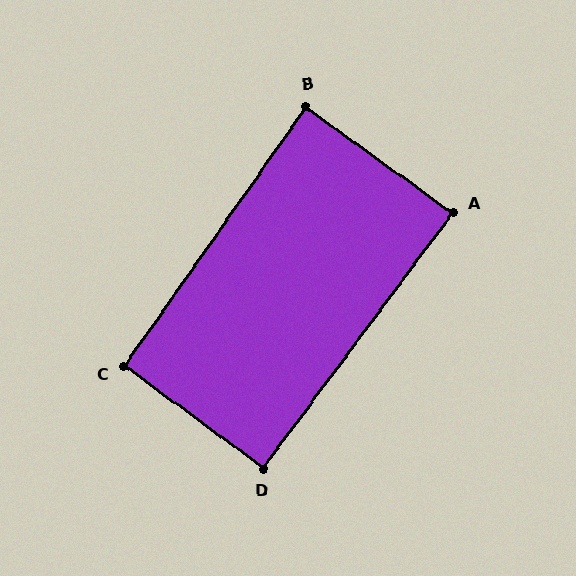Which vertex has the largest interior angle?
C, at approximately 91 degrees.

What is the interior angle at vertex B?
Approximately 90 degrees (approximately right).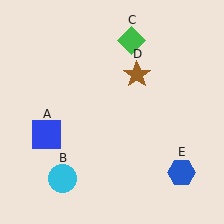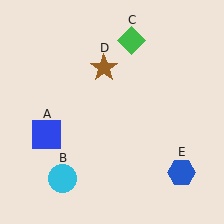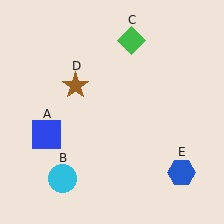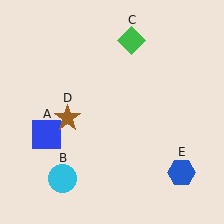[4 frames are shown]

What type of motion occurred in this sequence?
The brown star (object D) rotated counterclockwise around the center of the scene.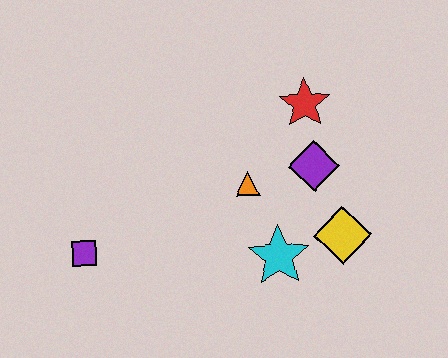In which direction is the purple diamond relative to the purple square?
The purple diamond is to the right of the purple square.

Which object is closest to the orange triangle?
The purple diamond is closest to the orange triangle.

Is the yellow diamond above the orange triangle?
No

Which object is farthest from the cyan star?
The purple square is farthest from the cyan star.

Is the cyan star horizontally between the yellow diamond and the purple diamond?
No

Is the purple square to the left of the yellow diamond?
Yes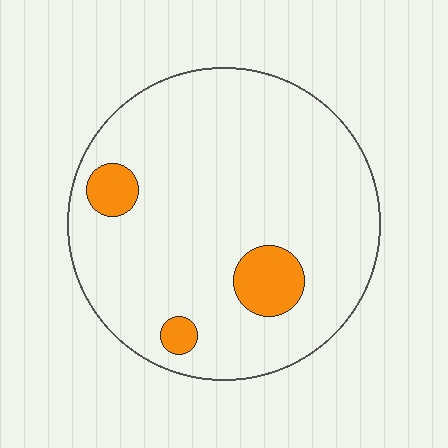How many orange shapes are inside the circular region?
3.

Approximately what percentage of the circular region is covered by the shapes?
Approximately 10%.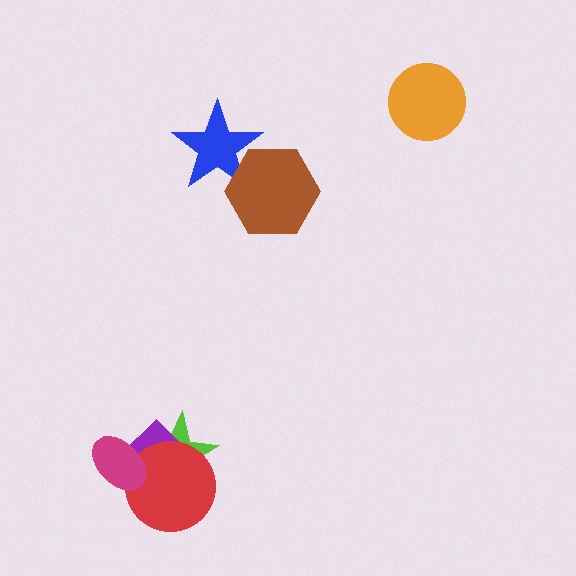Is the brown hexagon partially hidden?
No, no other shape covers it.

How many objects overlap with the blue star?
1 object overlaps with the blue star.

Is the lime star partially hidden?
Yes, it is partially covered by another shape.